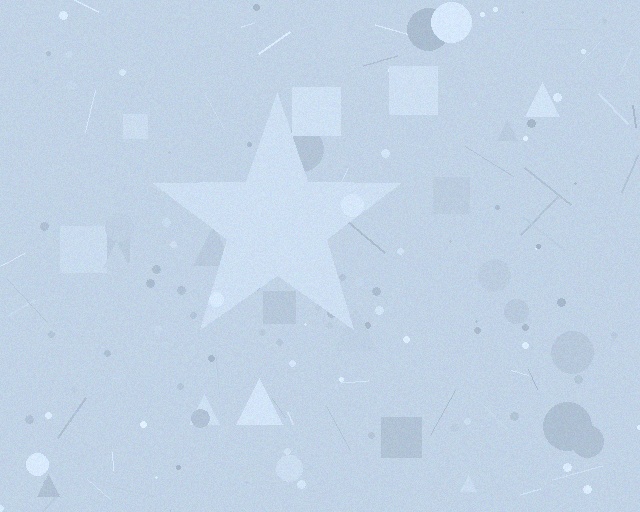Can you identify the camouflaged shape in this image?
The camouflaged shape is a star.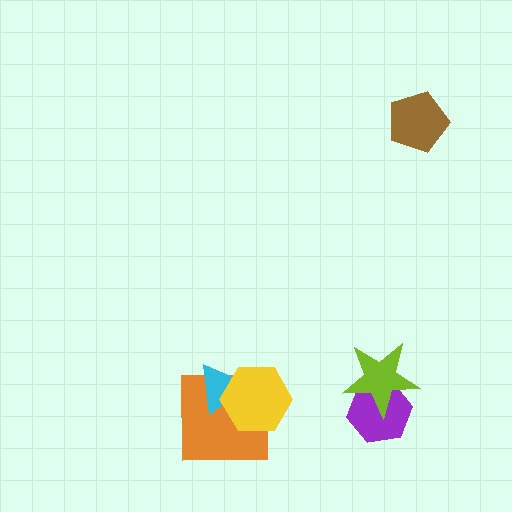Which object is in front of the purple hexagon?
The lime star is in front of the purple hexagon.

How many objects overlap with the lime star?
1 object overlaps with the lime star.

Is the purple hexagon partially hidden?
Yes, it is partially covered by another shape.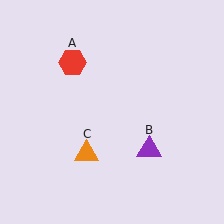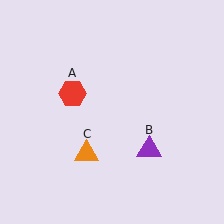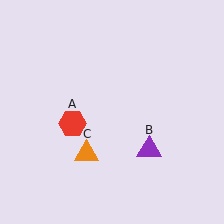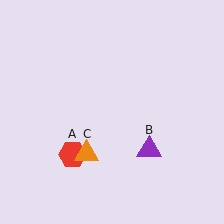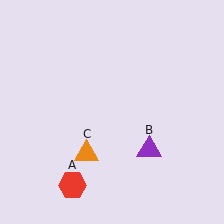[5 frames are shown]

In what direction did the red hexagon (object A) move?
The red hexagon (object A) moved down.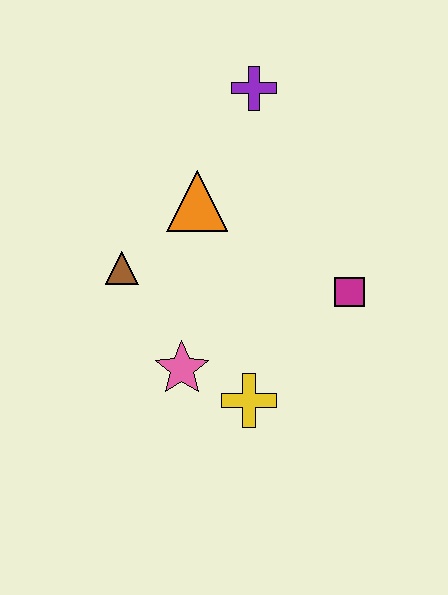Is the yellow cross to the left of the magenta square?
Yes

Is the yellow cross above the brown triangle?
No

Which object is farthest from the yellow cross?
The purple cross is farthest from the yellow cross.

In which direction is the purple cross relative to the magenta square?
The purple cross is above the magenta square.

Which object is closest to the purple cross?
The orange triangle is closest to the purple cross.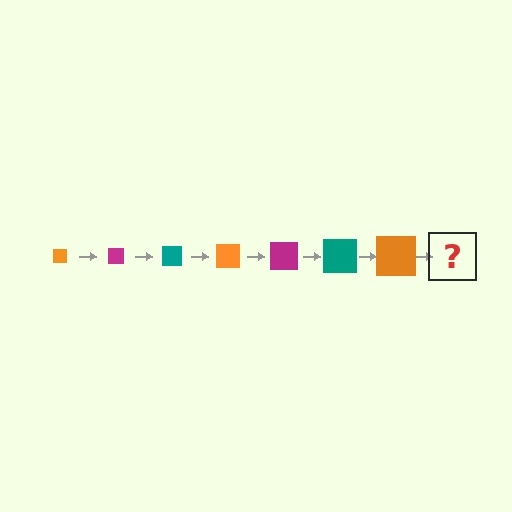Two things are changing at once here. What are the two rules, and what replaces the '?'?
The two rules are that the square grows larger each step and the color cycles through orange, magenta, and teal. The '?' should be a magenta square, larger than the previous one.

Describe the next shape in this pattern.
It should be a magenta square, larger than the previous one.